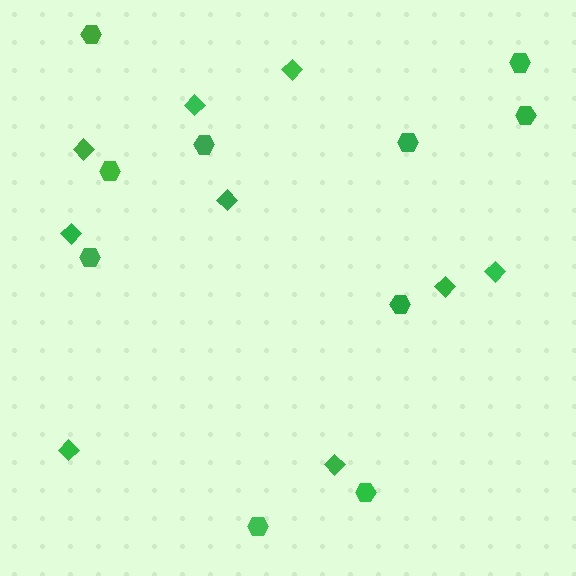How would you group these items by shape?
There are 2 groups: one group of diamonds (9) and one group of hexagons (10).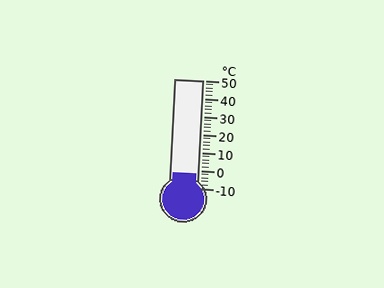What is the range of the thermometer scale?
The thermometer scale ranges from -10°C to 50°C.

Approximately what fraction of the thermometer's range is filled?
The thermometer is filled to approximately 15% of its range.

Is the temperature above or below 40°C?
The temperature is below 40°C.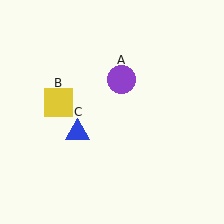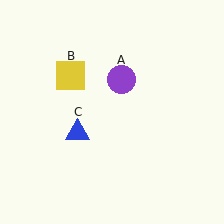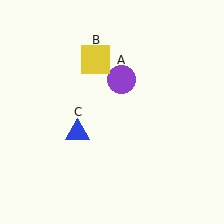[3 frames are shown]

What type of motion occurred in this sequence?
The yellow square (object B) rotated clockwise around the center of the scene.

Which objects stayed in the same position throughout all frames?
Purple circle (object A) and blue triangle (object C) remained stationary.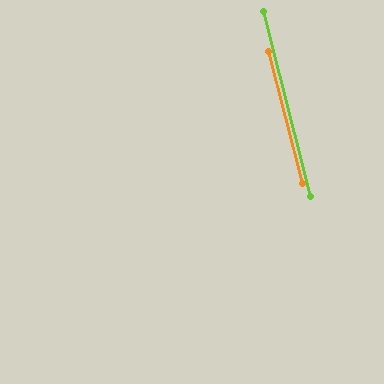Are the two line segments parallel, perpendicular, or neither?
Parallel — their directions differ by only 0.2°.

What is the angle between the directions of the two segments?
Approximately 0 degrees.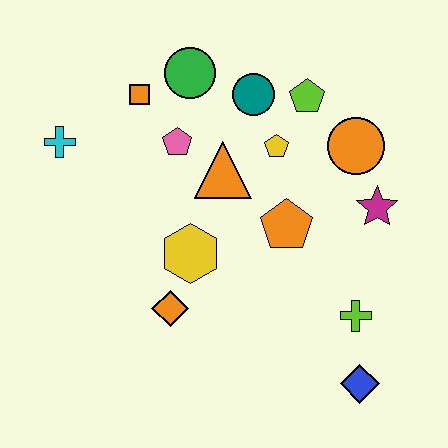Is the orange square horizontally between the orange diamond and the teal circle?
No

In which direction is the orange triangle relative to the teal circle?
The orange triangle is below the teal circle.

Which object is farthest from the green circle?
The blue diamond is farthest from the green circle.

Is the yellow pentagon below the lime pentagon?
Yes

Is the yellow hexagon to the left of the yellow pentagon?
Yes